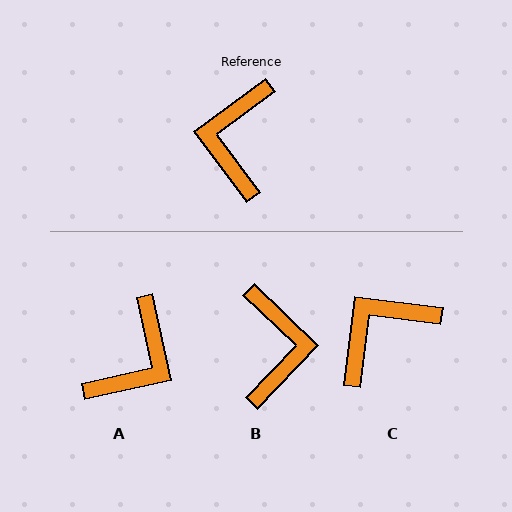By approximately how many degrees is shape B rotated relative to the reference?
Approximately 170 degrees clockwise.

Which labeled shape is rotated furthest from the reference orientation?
B, about 170 degrees away.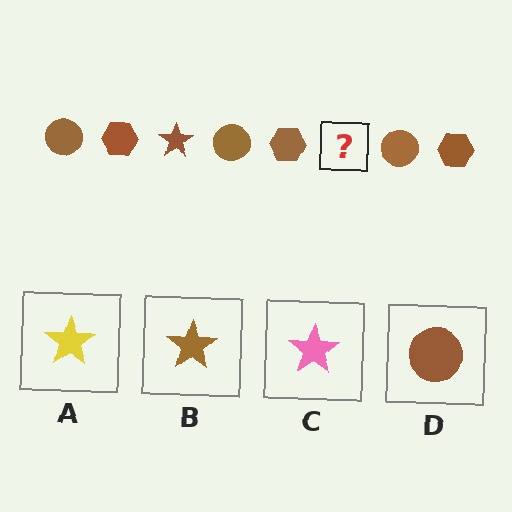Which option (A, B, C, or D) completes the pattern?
B.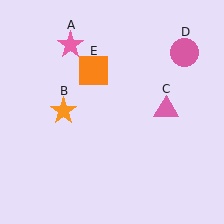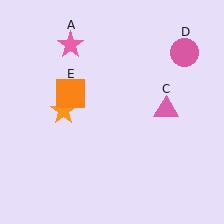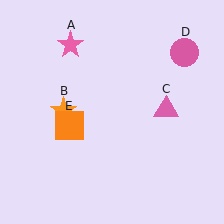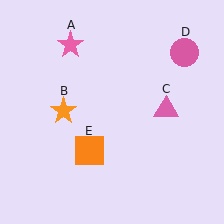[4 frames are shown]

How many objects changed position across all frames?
1 object changed position: orange square (object E).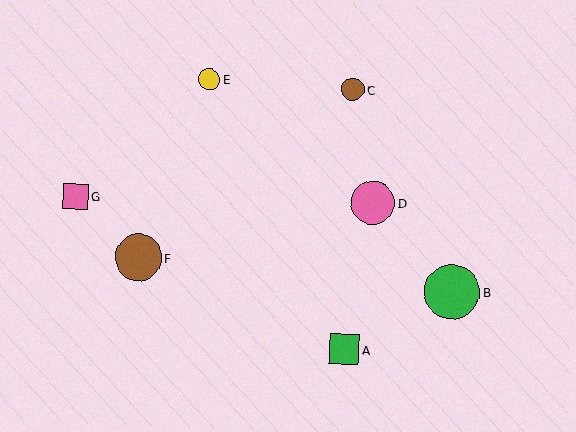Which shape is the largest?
The green circle (labeled B) is the largest.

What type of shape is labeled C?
Shape C is a brown circle.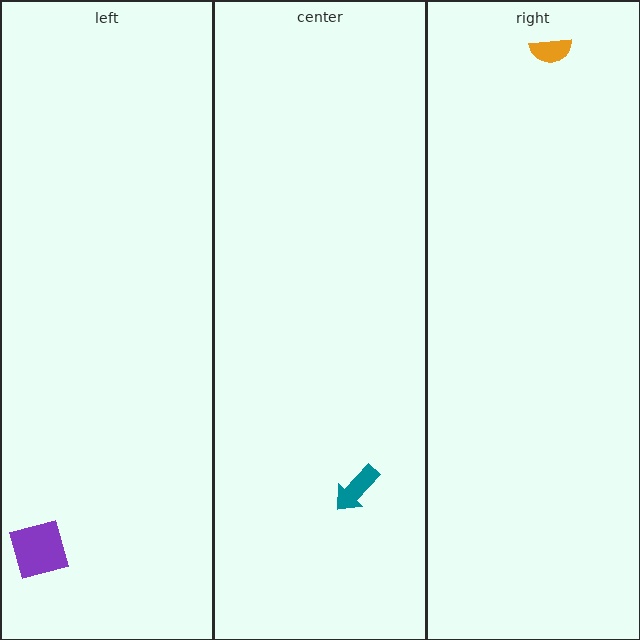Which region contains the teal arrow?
The center region.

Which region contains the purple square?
The left region.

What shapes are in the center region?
The teal arrow.